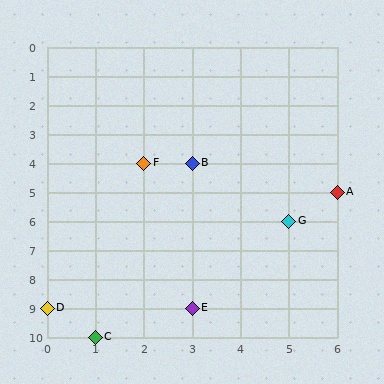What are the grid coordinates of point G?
Point G is at grid coordinates (5, 6).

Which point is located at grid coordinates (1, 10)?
Point C is at (1, 10).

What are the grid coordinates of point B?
Point B is at grid coordinates (3, 4).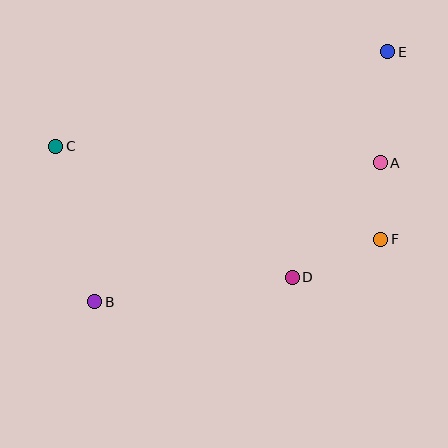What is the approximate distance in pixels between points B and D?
The distance between B and D is approximately 199 pixels.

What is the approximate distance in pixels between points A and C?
The distance between A and C is approximately 325 pixels.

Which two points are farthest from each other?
Points B and E are farthest from each other.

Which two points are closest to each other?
Points A and F are closest to each other.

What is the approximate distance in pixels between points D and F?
The distance between D and F is approximately 96 pixels.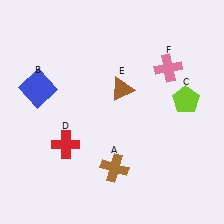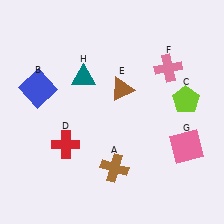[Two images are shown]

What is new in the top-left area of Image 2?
A teal triangle (H) was added in the top-left area of Image 2.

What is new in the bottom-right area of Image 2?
A pink square (G) was added in the bottom-right area of Image 2.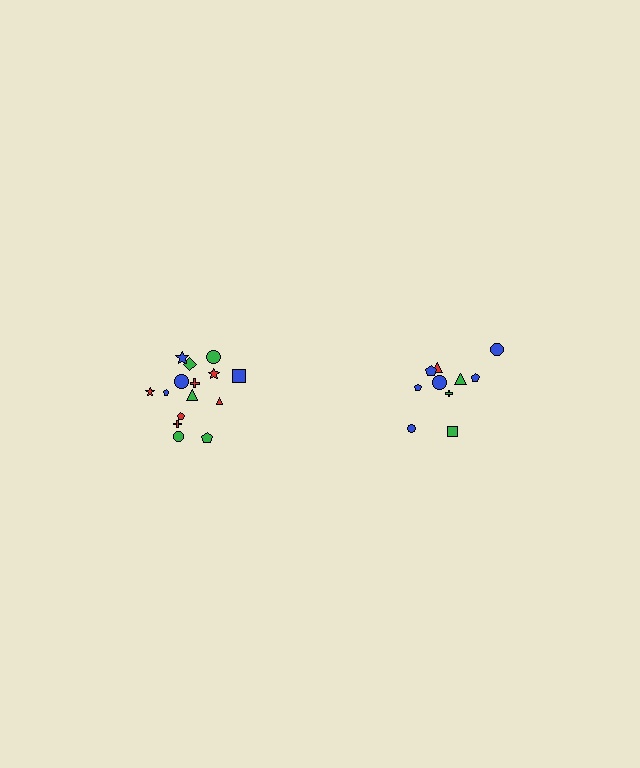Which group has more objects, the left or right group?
The left group.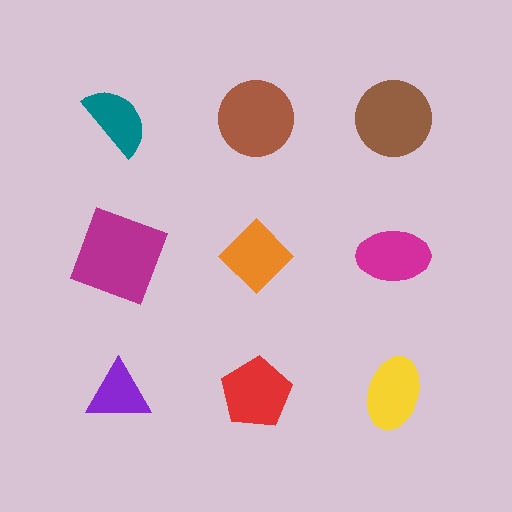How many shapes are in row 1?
3 shapes.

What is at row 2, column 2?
An orange diamond.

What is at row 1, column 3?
A brown circle.